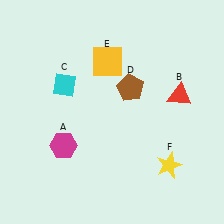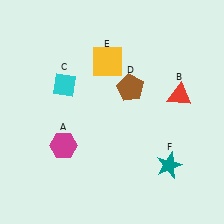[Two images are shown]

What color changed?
The star (F) changed from yellow in Image 1 to teal in Image 2.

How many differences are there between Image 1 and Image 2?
There is 1 difference between the two images.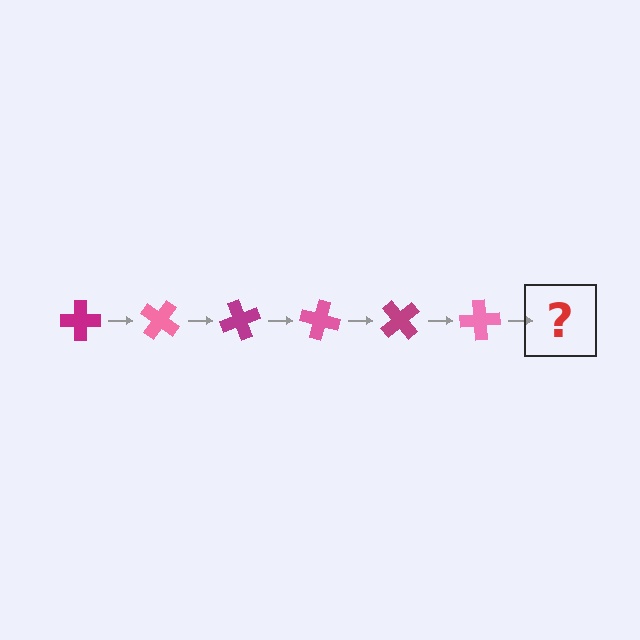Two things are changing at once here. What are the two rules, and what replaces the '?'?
The two rules are that it rotates 35 degrees each step and the color cycles through magenta and pink. The '?' should be a magenta cross, rotated 210 degrees from the start.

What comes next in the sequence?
The next element should be a magenta cross, rotated 210 degrees from the start.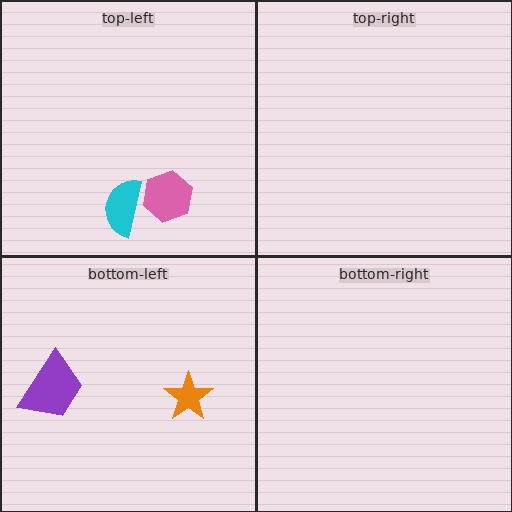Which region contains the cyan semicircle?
The top-left region.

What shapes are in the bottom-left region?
The orange star, the purple trapezoid.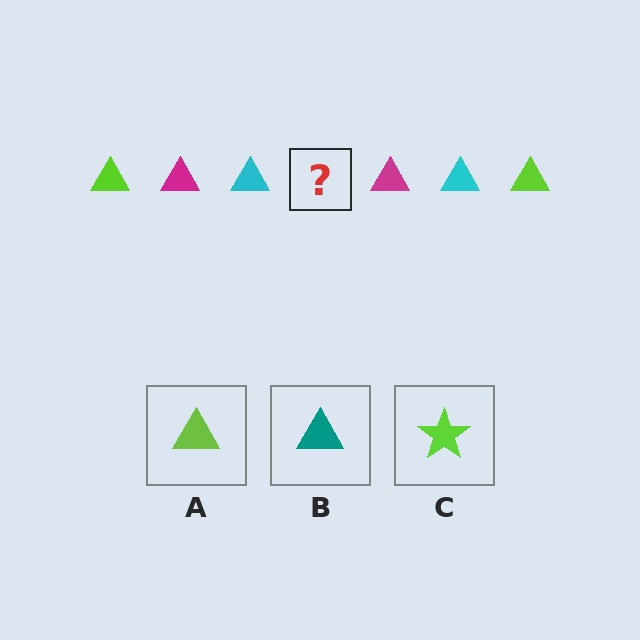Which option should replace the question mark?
Option A.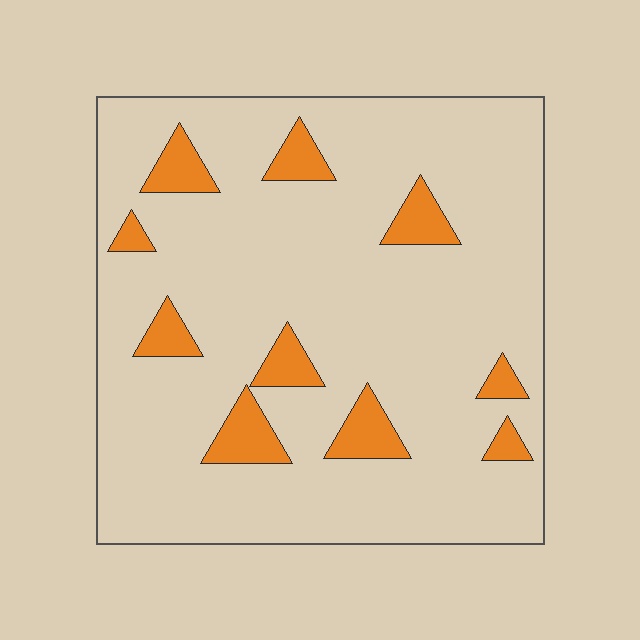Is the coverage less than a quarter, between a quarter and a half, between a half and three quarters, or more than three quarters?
Less than a quarter.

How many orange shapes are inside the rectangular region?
10.